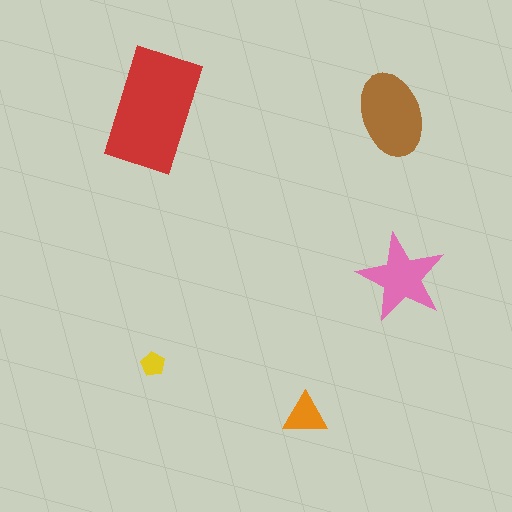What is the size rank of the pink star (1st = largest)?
3rd.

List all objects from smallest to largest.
The yellow pentagon, the orange triangle, the pink star, the brown ellipse, the red rectangle.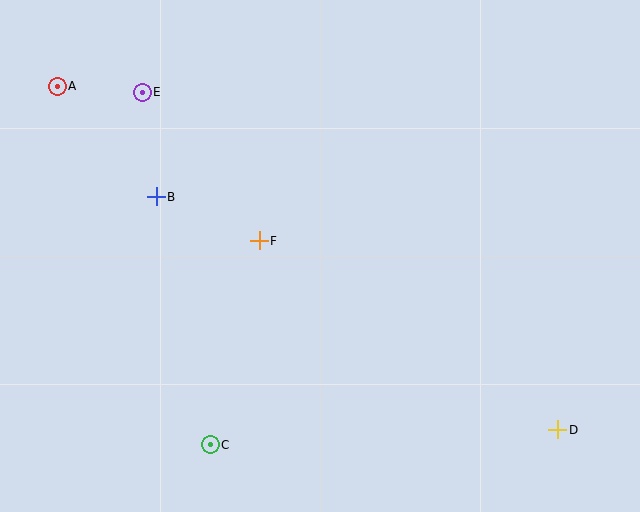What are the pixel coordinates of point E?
Point E is at (142, 92).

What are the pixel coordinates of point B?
Point B is at (156, 197).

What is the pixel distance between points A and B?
The distance between A and B is 149 pixels.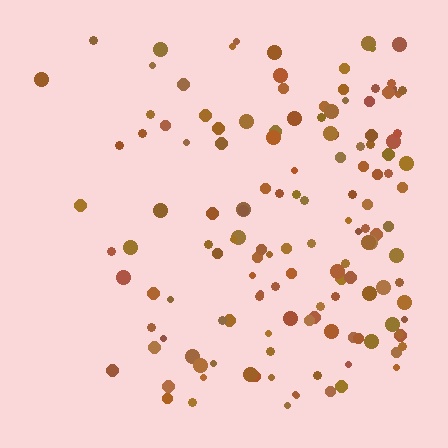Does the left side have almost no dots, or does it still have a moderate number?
Still a moderate number, just noticeably fewer than the right.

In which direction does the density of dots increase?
From left to right, with the right side densest.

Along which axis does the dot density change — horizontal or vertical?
Horizontal.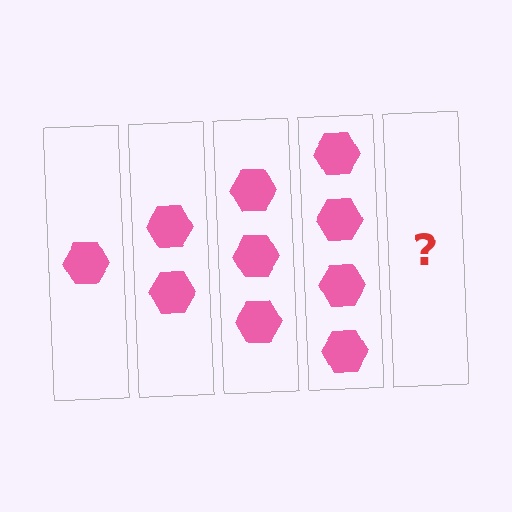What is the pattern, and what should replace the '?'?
The pattern is that each step adds one more hexagon. The '?' should be 5 hexagons.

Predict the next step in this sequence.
The next step is 5 hexagons.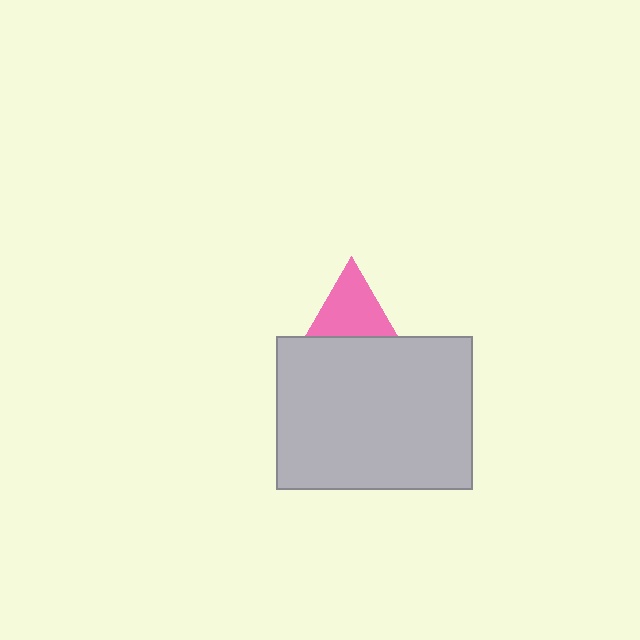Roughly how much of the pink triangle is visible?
About half of it is visible (roughly 51%).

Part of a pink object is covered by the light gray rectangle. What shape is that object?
It is a triangle.